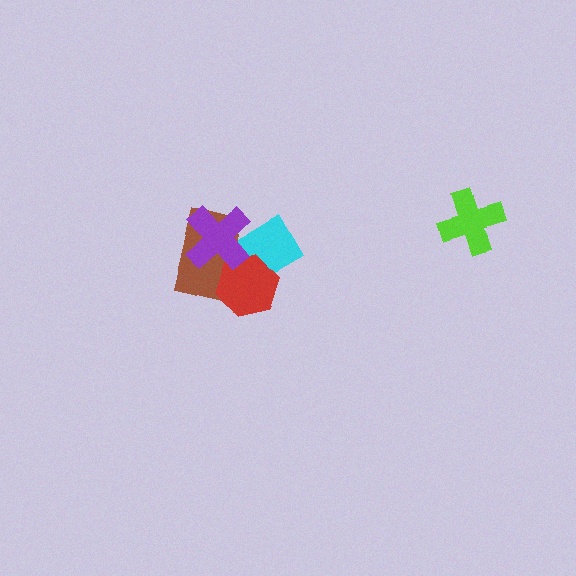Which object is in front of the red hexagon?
The purple cross is in front of the red hexagon.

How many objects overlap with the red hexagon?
3 objects overlap with the red hexagon.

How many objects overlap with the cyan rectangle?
3 objects overlap with the cyan rectangle.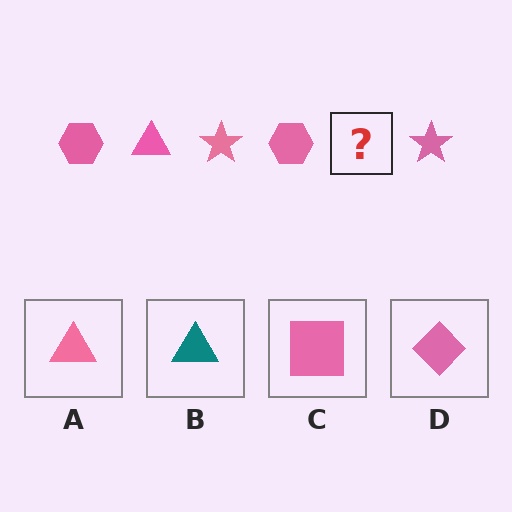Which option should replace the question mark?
Option A.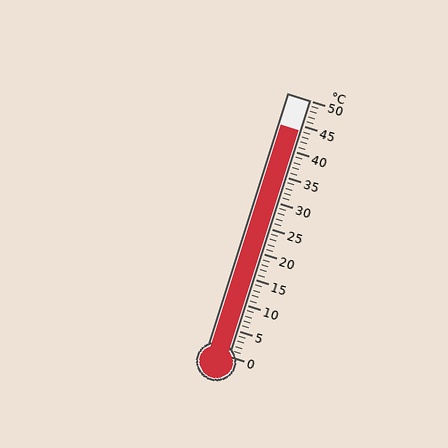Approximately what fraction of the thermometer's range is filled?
The thermometer is filled to approximately 90% of its range.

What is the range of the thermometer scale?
The thermometer scale ranges from 0°C to 50°C.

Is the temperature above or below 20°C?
The temperature is above 20°C.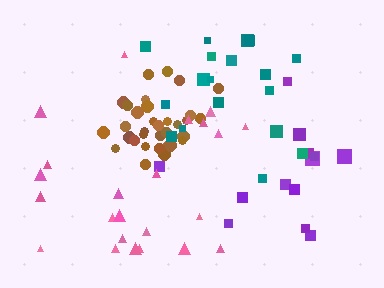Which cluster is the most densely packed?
Brown.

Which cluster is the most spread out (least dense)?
Pink.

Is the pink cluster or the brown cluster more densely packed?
Brown.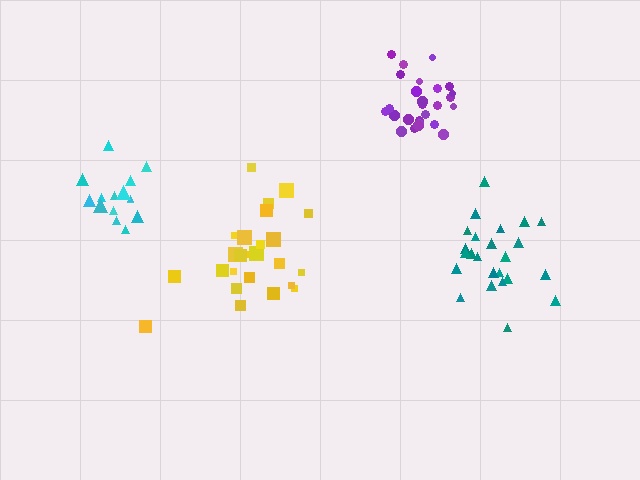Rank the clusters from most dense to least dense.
purple, cyan, teal, yellow.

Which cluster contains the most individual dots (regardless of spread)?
Purple (26).